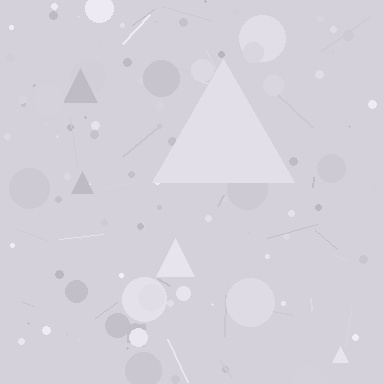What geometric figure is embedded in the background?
A triangle is embedded in the background.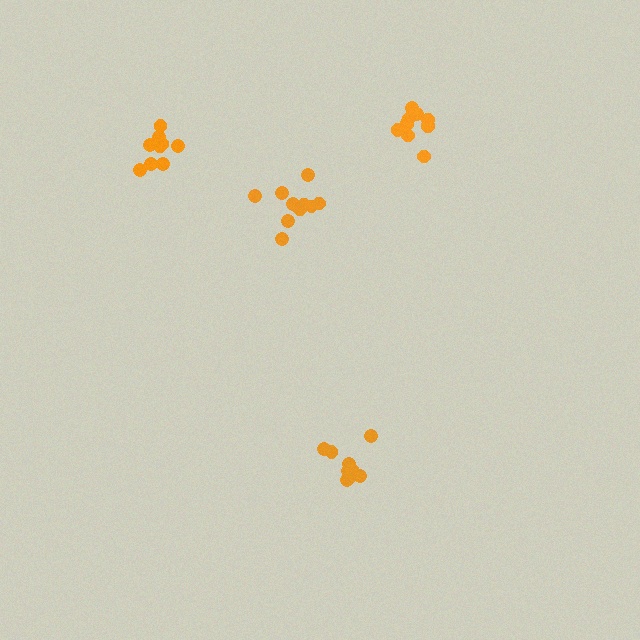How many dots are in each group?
Group 1: 11 dots, Group 2: 10 dots, Group 3: 9 dots, Group 4: 9 dots (39 total).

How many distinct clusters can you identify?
There are 4 distinct clusters.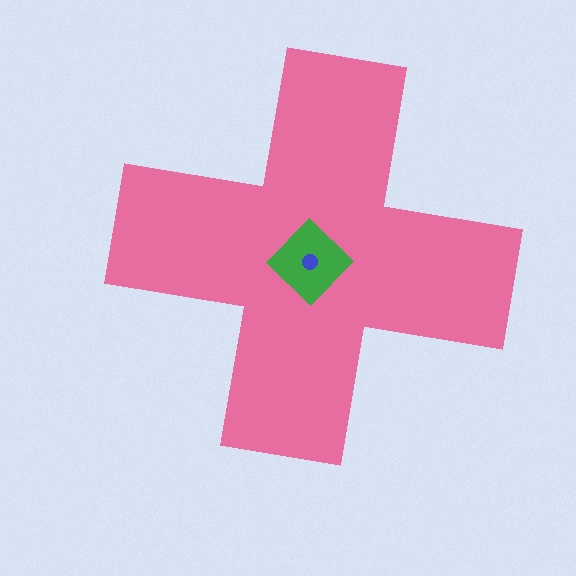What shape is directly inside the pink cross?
The green diamond.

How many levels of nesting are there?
3.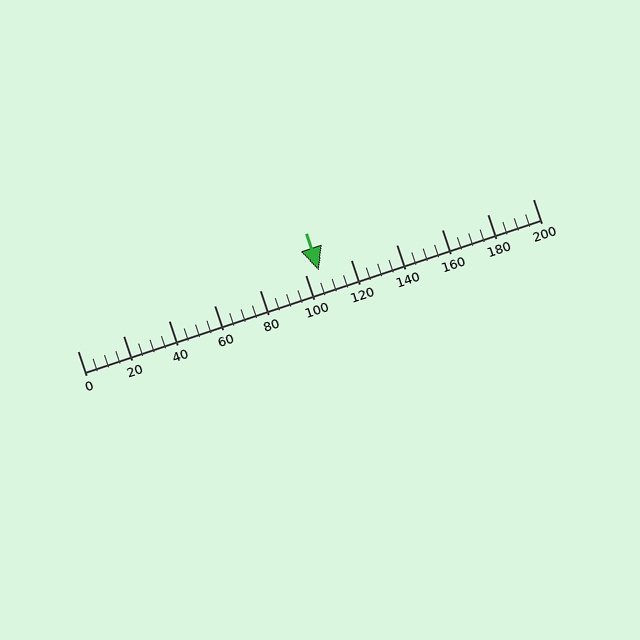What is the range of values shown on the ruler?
The ruler shows values from 0 to 200.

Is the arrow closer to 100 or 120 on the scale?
The arrow is closer to 100.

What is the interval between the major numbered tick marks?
The major tick marks are spaced 20 units apart.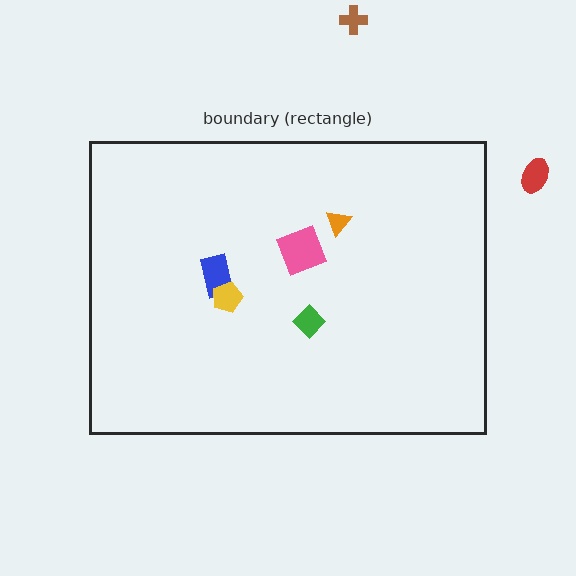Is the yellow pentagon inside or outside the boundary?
Inside.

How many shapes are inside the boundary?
5 inside, 2 outside.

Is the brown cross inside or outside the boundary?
Outside.